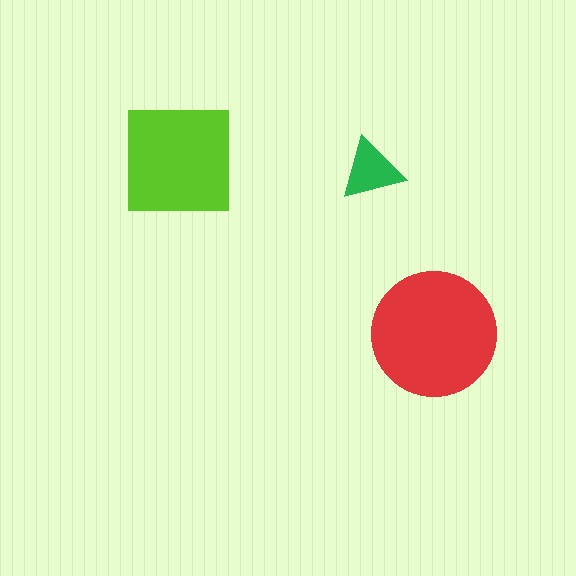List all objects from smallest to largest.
The green triangle, the lime square, the red circle.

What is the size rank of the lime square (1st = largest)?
2nd.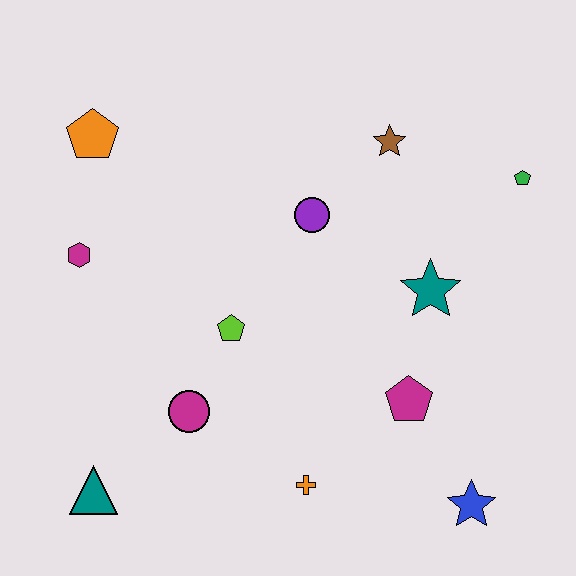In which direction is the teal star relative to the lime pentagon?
The teal star is to the right of the lime pentagon.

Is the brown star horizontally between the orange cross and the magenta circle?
No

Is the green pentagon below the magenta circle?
No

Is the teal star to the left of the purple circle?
No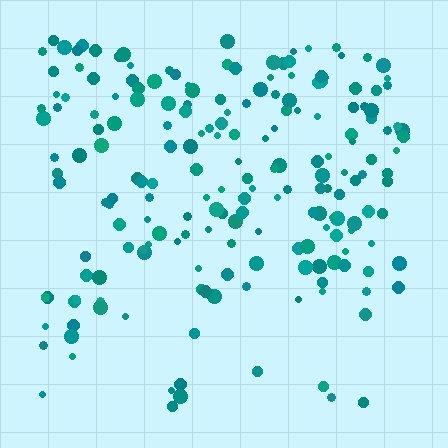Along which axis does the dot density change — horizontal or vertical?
Vertical.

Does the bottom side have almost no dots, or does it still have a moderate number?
Still a moderate number, just noticeably fewer than the top.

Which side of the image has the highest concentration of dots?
The top.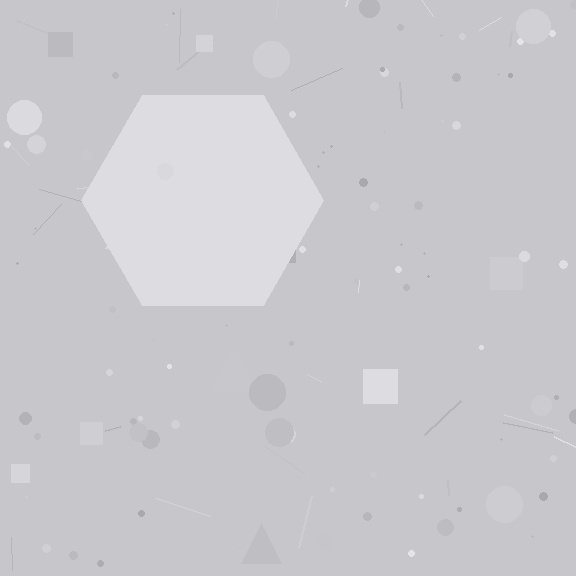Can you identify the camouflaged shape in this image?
The camouflaged shape is a hexagon.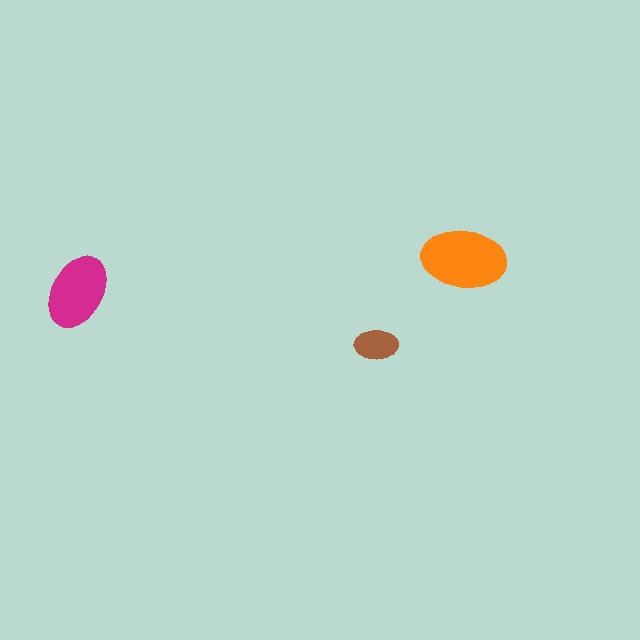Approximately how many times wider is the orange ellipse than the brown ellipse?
About 2 times wider.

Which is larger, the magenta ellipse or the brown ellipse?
The magenta one.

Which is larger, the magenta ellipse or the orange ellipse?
The orange one.